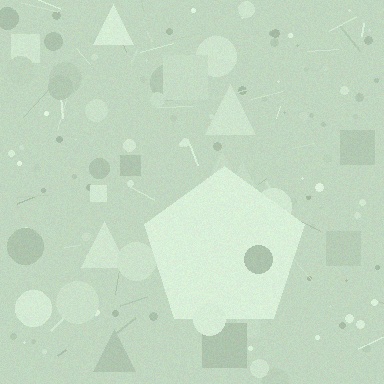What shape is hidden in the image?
A pentagon is hidden in the image.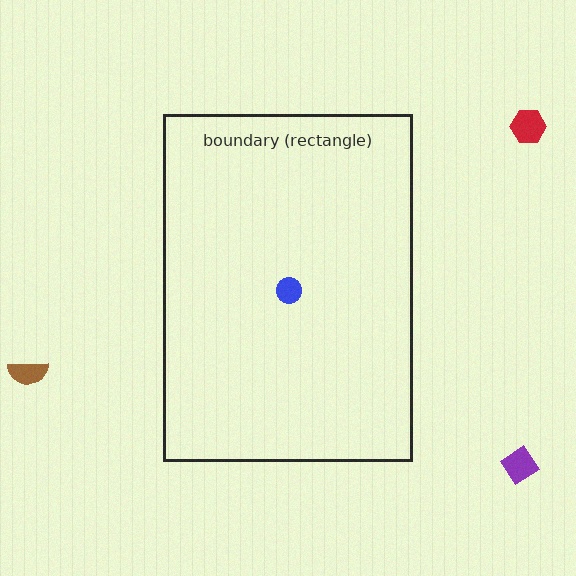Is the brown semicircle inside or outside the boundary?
Outside.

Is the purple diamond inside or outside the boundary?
Outside.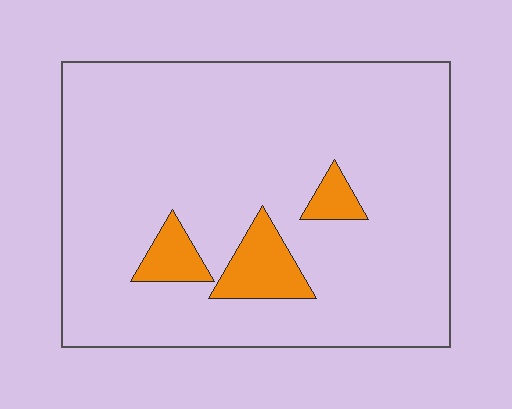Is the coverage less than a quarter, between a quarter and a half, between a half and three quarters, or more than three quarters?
Less than a quarter.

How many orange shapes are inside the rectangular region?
3.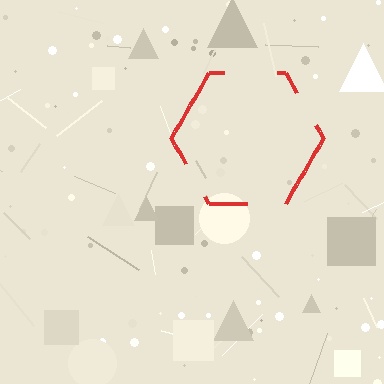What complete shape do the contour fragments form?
The contour fragments form a hexagon.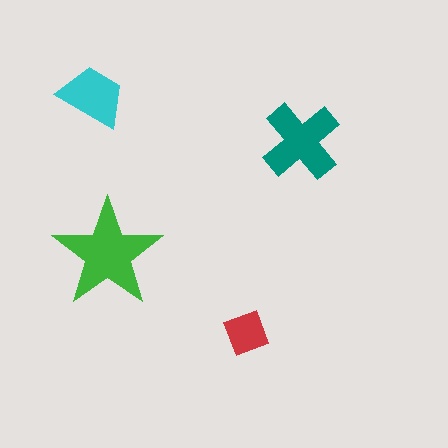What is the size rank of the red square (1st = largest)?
4th.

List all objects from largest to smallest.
The green star, the teal cross, the cyan trapezoid, the red square.